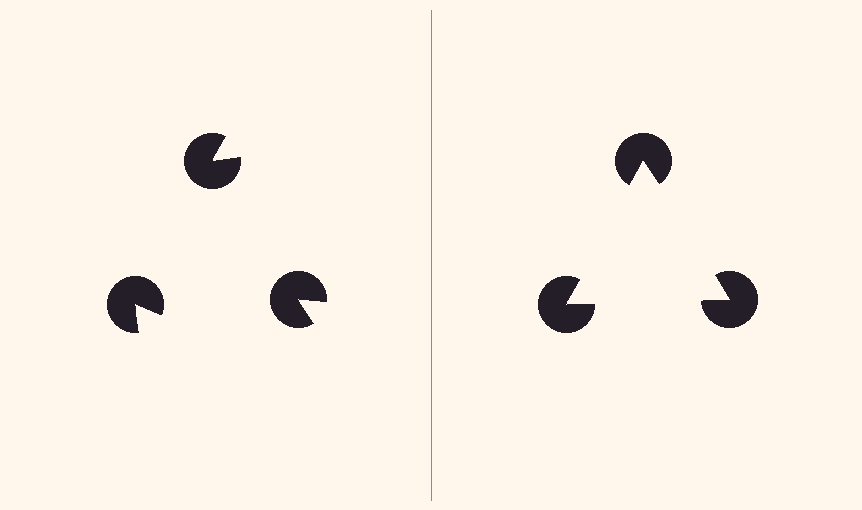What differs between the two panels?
The pac-man discs are positioned identically on both sides; only the wedge orientations differ. On the right they align to a triangle; on the left they are misaligned.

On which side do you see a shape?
An illusory triangle appears on the right side. On the left side the wedge cuts are rotated, so no coherent shape forms.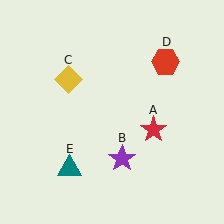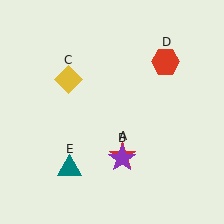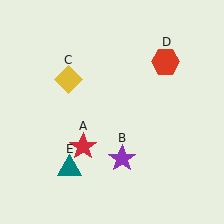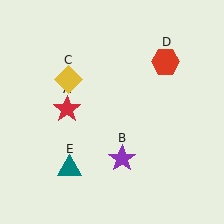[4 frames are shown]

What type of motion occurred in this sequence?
The red star (object A) rotated clockwise around the center of the scene.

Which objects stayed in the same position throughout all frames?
Purple star (object B) and yellow diamond (object C) and red hexagon (object D) and teal triangle (object E) remained stationary.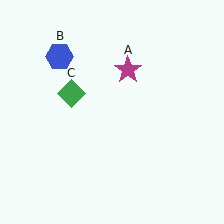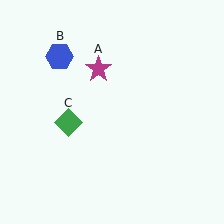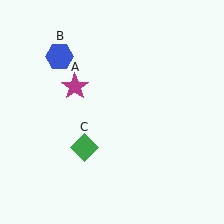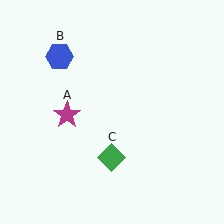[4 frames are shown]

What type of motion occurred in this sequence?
The magenta star (object A), green diamond (object C) rotated counterclockwise around the center of the scene.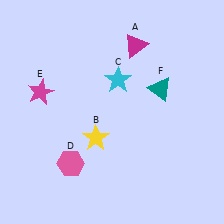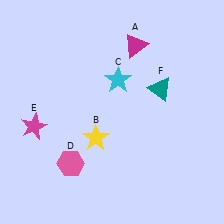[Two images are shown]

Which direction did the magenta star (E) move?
The magenta star (E) moved down.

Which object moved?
The magenta star (E) moved down.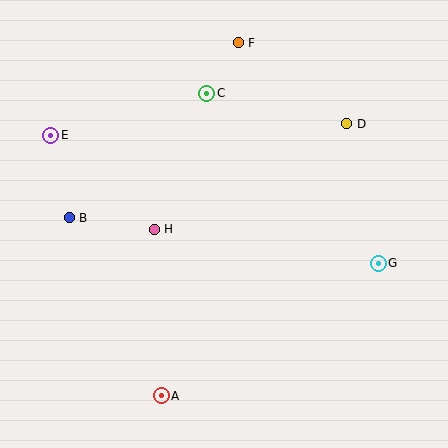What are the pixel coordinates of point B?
Point B is at (69, 218).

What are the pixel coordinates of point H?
Point H is at (154, 229).